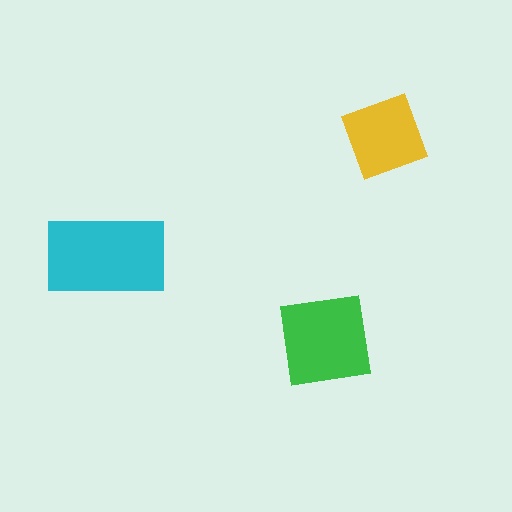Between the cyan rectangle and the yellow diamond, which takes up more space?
The cyan rectangle.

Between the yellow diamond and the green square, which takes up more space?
The green square.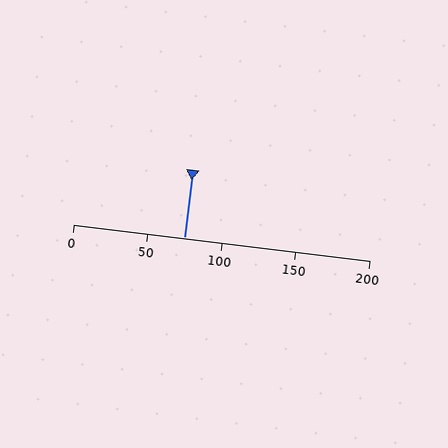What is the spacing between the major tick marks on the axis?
The major ticks are spaced 50 apart.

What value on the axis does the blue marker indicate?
The marker indicates approximately 75.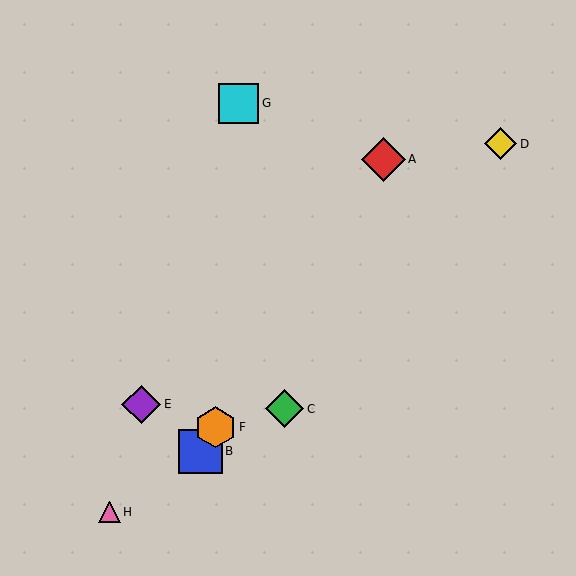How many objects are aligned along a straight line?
3 objects (A, B, F) are aligned along a straight line.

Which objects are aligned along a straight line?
Objects A, B, F are aligned along a straight line.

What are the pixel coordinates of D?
Object D is at (501, 144).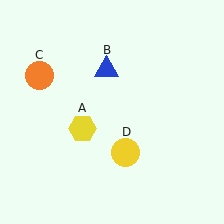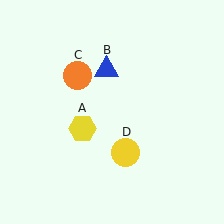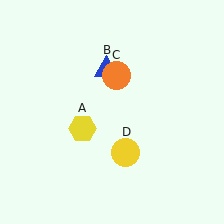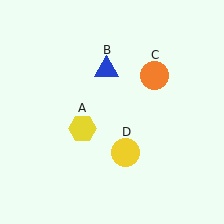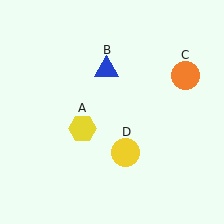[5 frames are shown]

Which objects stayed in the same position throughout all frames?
Yellow hexagon (object A) and blue triangle (object B) and yellow circle (object D) remained stationary.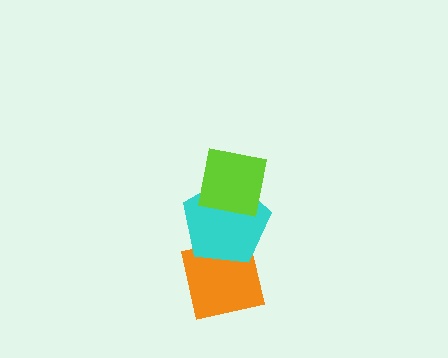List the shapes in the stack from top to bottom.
From top to bottom: the lime square, the cyan pentagon, the orange square.